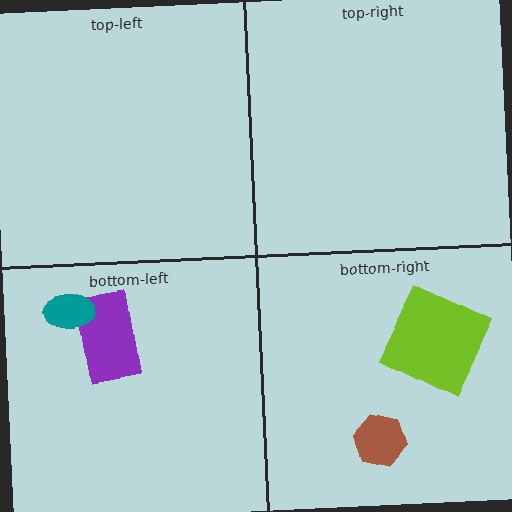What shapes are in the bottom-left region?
The purple rectangle, the teal ellipse.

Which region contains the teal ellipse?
The bottom-left region.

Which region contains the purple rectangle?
The bottom-left region.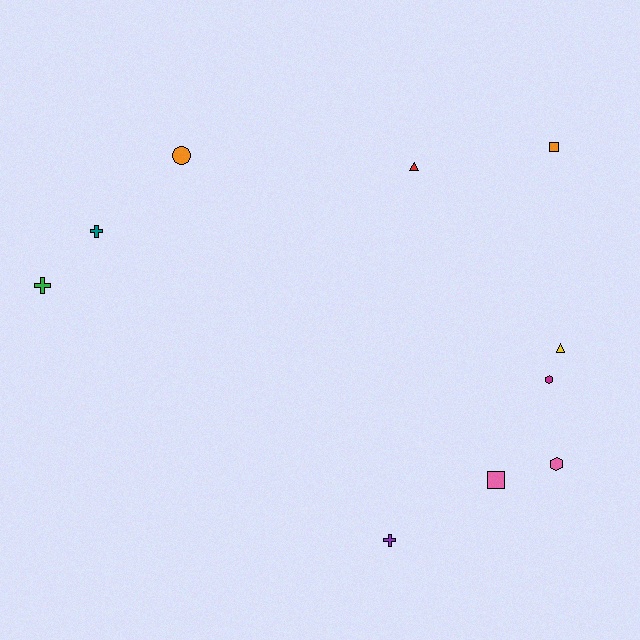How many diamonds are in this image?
There are no diamonds.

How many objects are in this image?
There are 10 objects.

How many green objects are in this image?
There is 1 green object.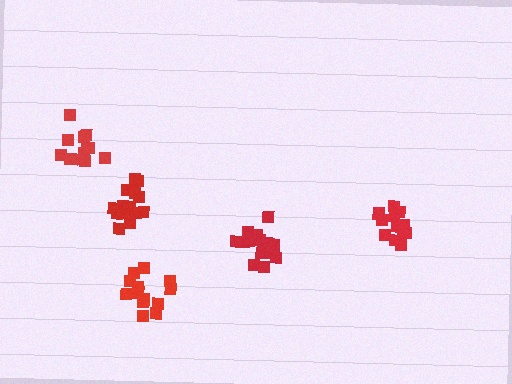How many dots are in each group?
Group 1: 14 dots, Group 2: 13 dots, Group 3: 16 dots, Group 4: 15 dots, Group 5: 13 dots (71 total).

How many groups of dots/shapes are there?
There are 5 groups.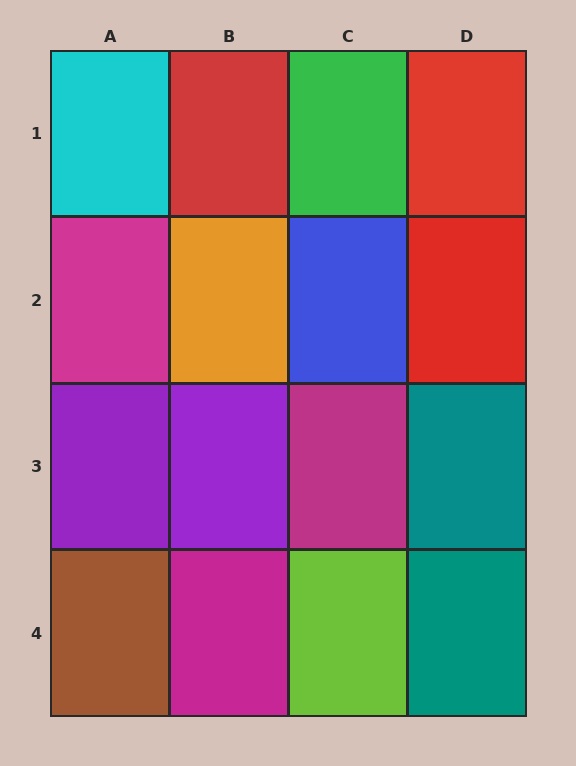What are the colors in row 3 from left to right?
Purple, purple, magenta, teal.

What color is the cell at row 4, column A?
Brown.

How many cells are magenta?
3 cells are magenta.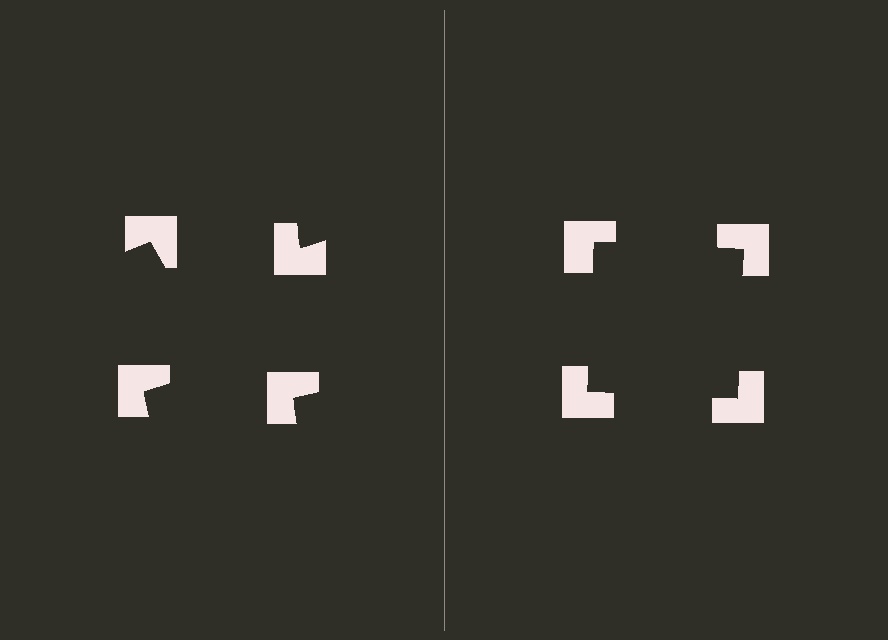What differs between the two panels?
The notched squares are positioned identically on both sides; only the wedge orientations differ. On the right they align to a square; on the left they are misaligned.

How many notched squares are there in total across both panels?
8 — 4 on each side.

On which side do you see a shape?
An illusory square appears on the right side. On the left side the wedge cuts are rotated, so no coherent shape forms.